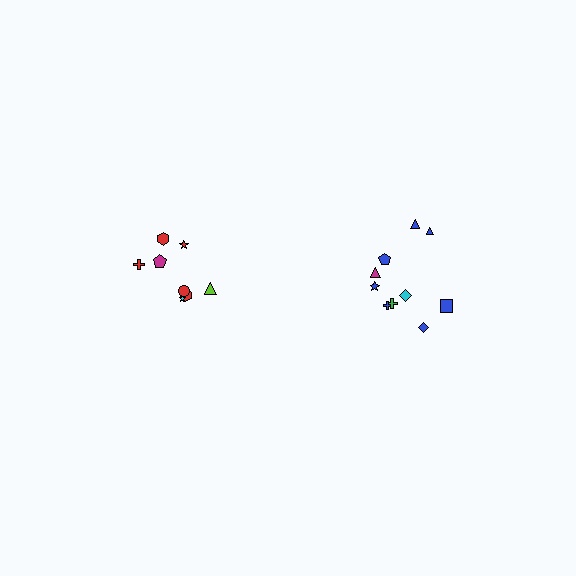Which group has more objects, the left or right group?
The right group.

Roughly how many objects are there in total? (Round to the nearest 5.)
Roughly 20 objects in total.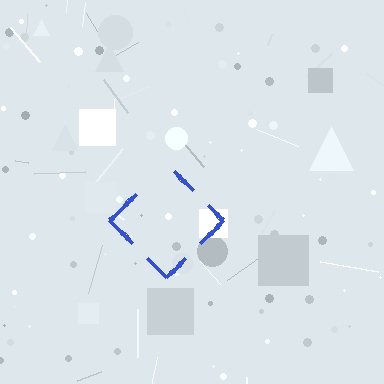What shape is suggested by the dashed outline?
The dashed outline suggests a diamond.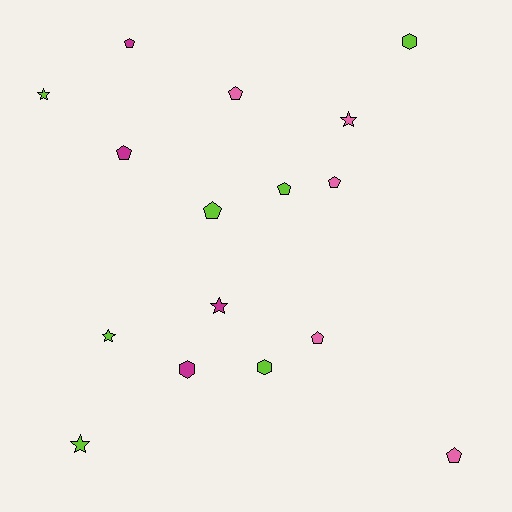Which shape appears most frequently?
Pentagon, with 8 objects.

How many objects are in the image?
There are 16 objects.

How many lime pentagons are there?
There are 2 lime pentagons.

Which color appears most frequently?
Lime, with 7 objects.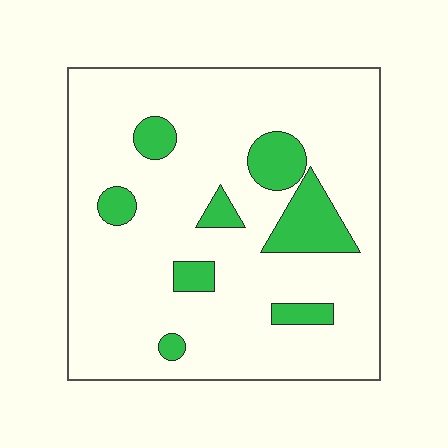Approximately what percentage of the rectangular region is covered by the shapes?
Approximately 15%.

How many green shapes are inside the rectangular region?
8.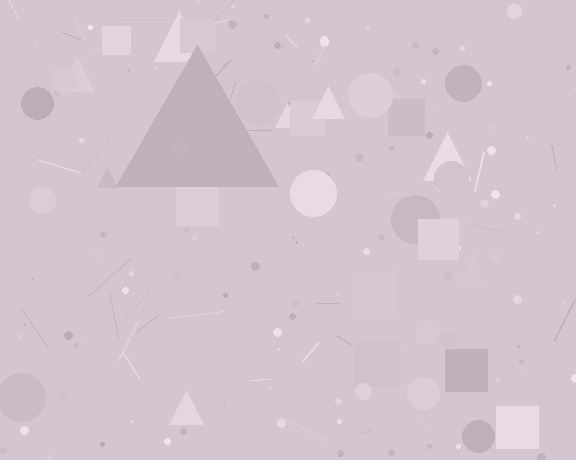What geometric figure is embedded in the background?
A triangle is embedded in the background.